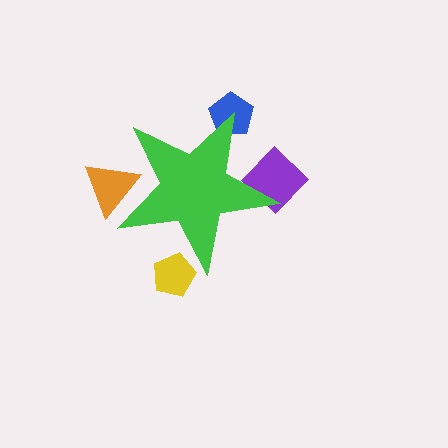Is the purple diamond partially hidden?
Yes, the purple diamond is partially hidden behind the green star.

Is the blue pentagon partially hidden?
Yes, the blue pentagon is partially hidden behind the green star.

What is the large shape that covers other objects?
A green star.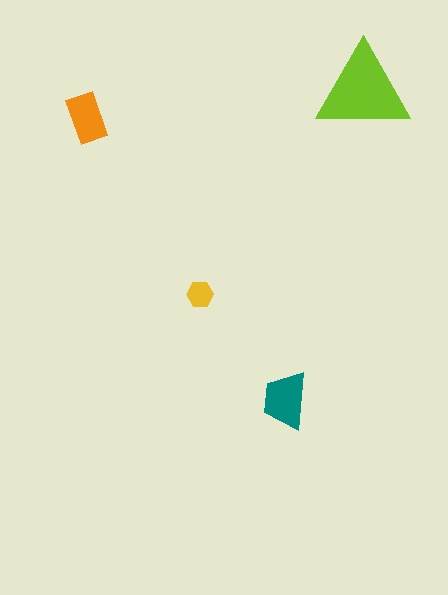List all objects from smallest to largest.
The yellow hexagon, the orange rectangle, the teal trapezoid, the lime triangle.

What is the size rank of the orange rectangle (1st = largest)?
3rd.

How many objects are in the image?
There are 4 objects in the image.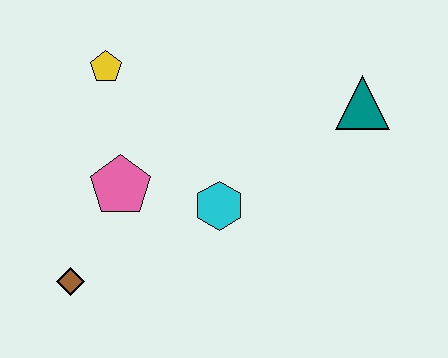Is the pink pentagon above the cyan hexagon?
Yes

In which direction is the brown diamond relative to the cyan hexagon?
The brown diamond is to the left of the cyan hexagon.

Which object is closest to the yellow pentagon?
The pink pentagon is closest to the yellow pentagon.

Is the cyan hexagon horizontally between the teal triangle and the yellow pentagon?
Yes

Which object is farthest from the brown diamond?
The teal triangle is farthest from the brown diamond.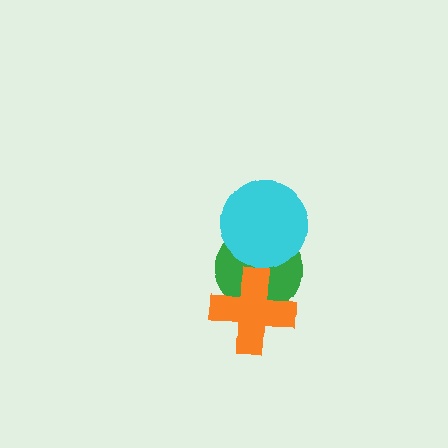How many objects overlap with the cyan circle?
1 object overlaps with the cyan circle.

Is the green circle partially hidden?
Yes, it is partially covered by another shape.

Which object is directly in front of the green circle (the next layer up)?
The orange cross is directly in front of the green circle.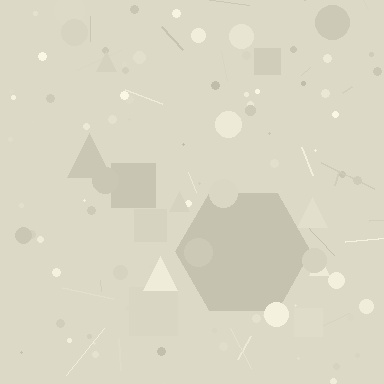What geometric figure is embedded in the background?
A hexagon is embedded in the background.